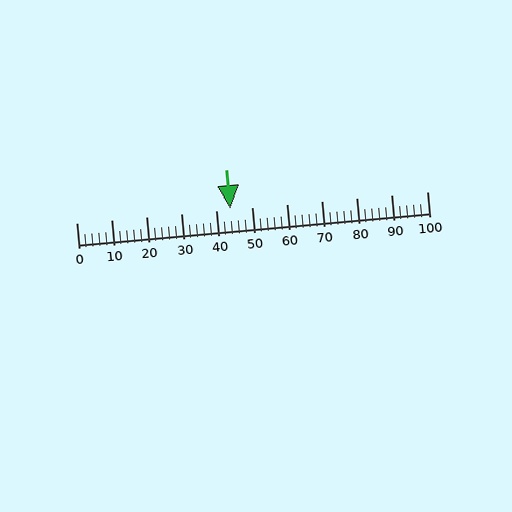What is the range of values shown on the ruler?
The ruler shows values from 0 to 100.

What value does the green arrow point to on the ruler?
The green arrow points to approximately 44.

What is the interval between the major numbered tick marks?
The major tick marks are spaced 10 units apart.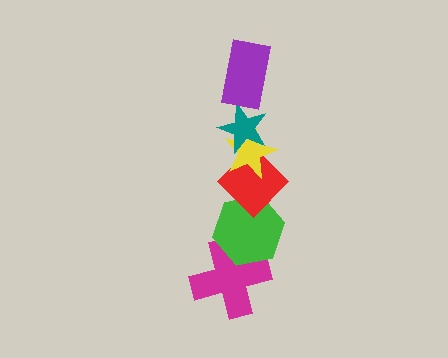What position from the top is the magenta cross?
The magenta cross is 6th from the top.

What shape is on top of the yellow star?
The teal star is on top of the yellow star.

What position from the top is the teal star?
The teal star is 2nd from the top.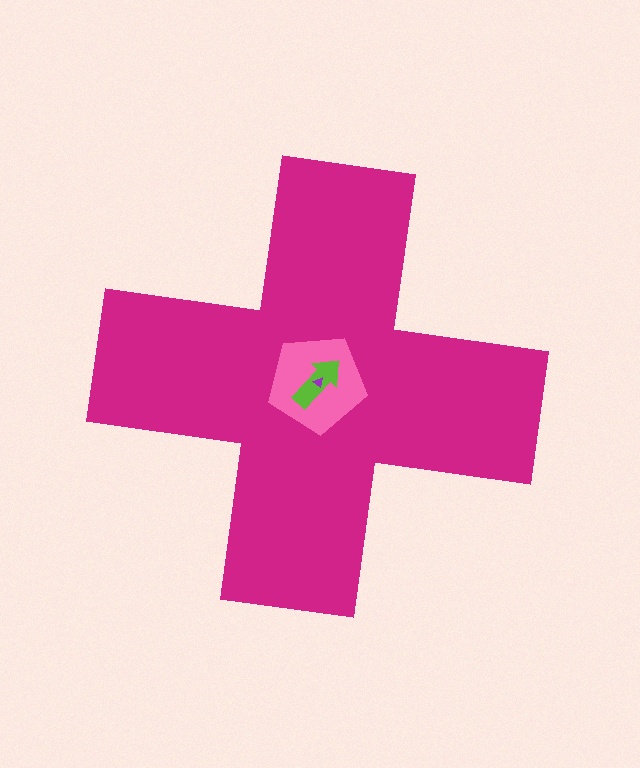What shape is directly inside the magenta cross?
The pink pentagon.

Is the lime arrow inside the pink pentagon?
Yes.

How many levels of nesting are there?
4.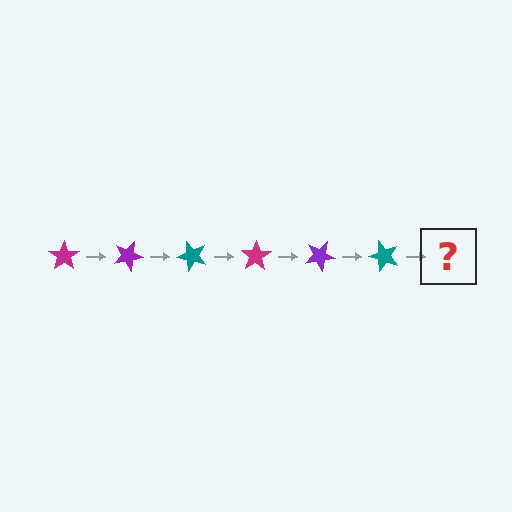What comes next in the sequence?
The next element should be a magenta star, rotated 150 degrees from the start.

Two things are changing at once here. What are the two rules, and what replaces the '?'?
The two rules are that it rotates 25 degrees each step and the color cycles through magenta, purple, and teal. The '?' should be a magenta star, rotated 150 degrees from the start.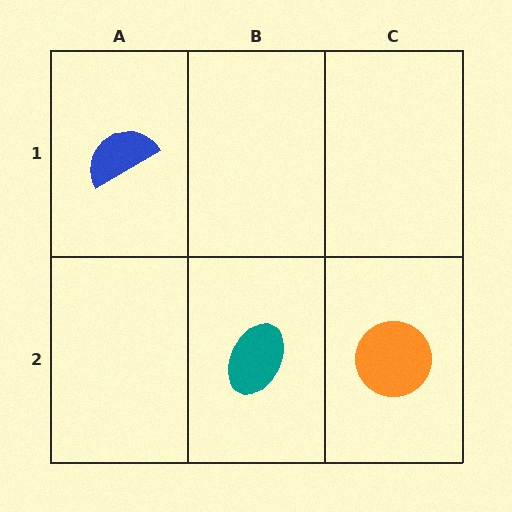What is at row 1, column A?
A blue semicircle.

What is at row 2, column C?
An orange circle.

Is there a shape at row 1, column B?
No, that cell is empty.